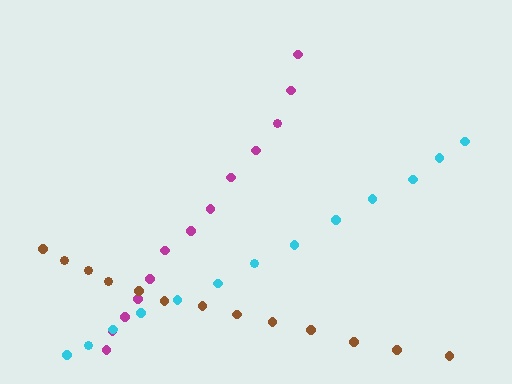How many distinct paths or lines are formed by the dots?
There are 3 distinct paths.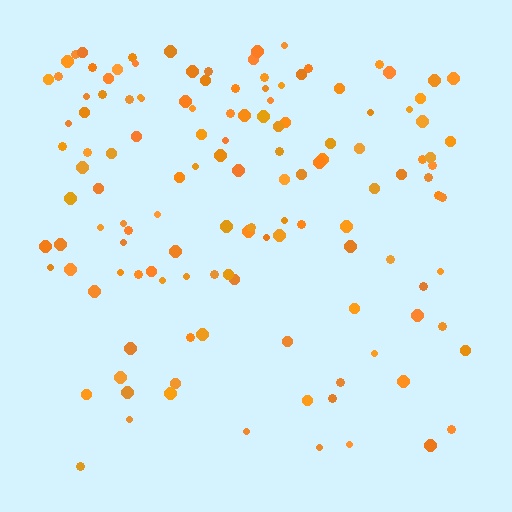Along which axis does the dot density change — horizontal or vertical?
Vertical.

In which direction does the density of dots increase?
From bottom to top, with the top side densest.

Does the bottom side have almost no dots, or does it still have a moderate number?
Still a moderate number, just noticeably fewer than the top.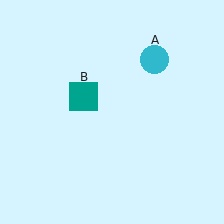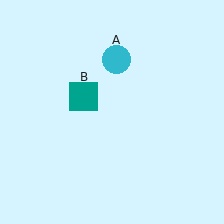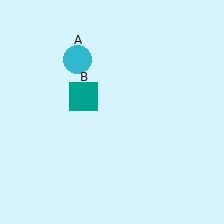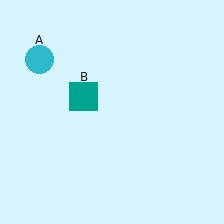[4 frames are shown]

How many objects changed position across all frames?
1 object changed position: cyan circle (object A).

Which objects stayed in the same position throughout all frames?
Teal square (object B) remained stationary.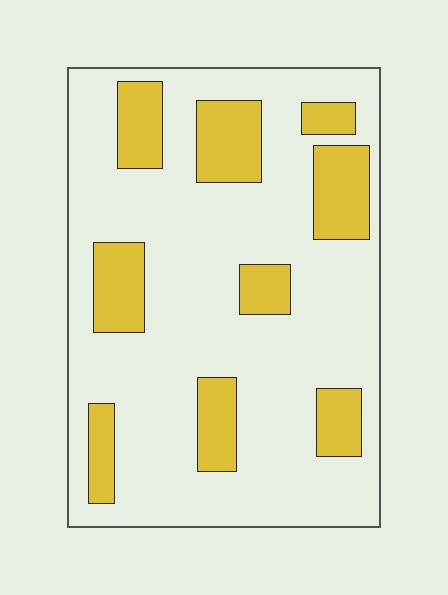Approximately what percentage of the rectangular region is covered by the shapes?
Approximately 25%.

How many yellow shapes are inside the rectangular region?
9.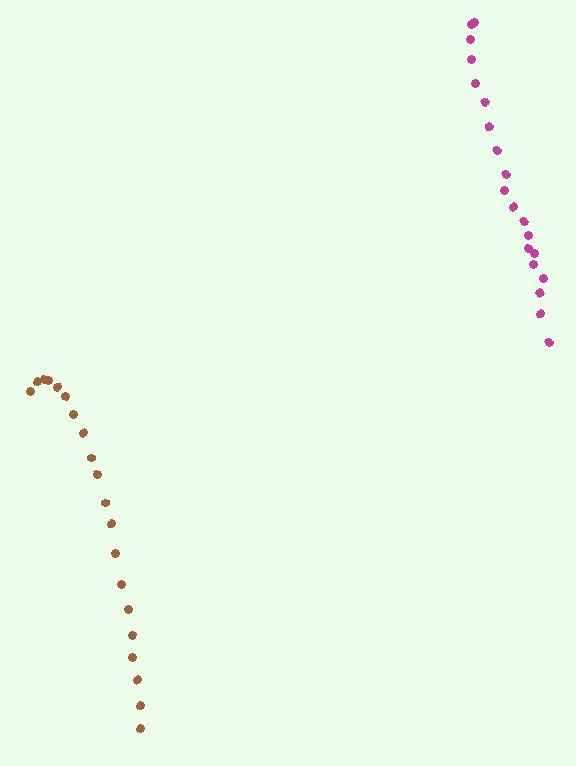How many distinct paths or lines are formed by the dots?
There are 2 distinct paths.